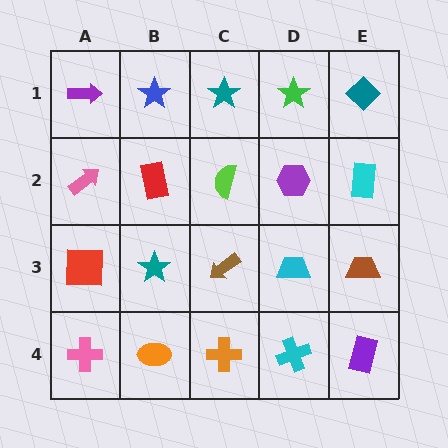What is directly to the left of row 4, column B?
A pink cross.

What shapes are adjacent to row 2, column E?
A teal diamond (row 1, column E), a brown trapezoid (row 3, column E), a purple hexagon (row 2, column D).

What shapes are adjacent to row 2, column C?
A teal star (row 1, column C), a brown arrow (row 3, column C), a red rectangle (row 2, column B), a purple hexagon (row 2, column D).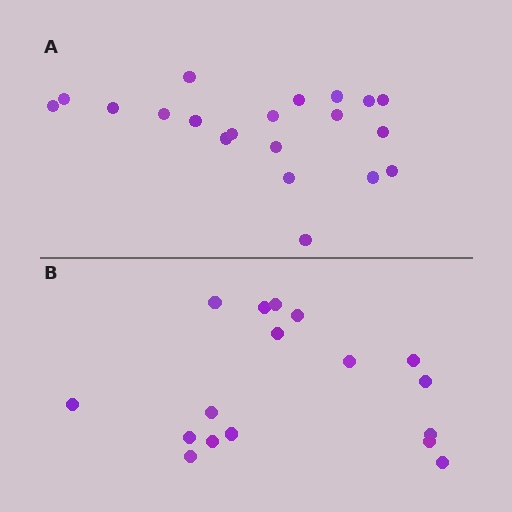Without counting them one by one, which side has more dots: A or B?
Region A (the top region) has more dots.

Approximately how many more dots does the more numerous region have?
Region A has just a few more — roughly 2 or 3 more dots than region B.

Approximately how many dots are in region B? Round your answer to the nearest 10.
About 20 dots. (The exact count is 17, which rounds to 20.)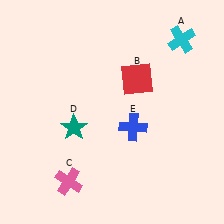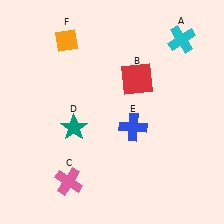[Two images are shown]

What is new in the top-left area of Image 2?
An orange diamond (F) was added in the top-left area of Image 2.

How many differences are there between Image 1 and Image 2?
There is 1 difference between the two images.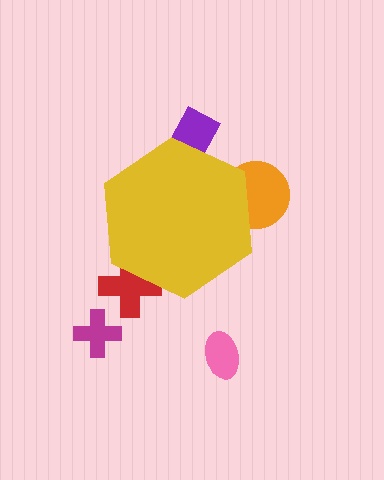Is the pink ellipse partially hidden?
No, the pink ellipse is fully visible.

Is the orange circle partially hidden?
Yes, the orange circle is partially hidden behind the yellow hexagon.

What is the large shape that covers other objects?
A yellow hexagon.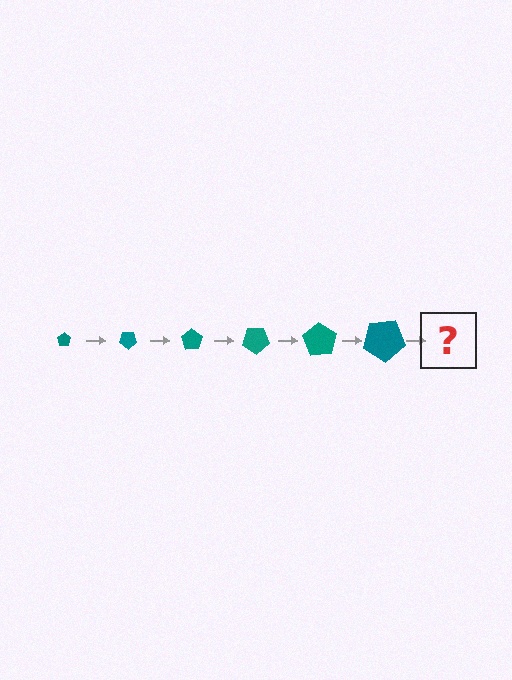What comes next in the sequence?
The next element should be a pentagon, larger than the previous one and rotated 210 degrees from the start.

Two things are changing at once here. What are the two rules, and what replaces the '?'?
The two rules are that the pentagon grows larger each step and it rotates 35 degrees each step. The '?' should be a pentagon, larger than the previous one and rotated 210 degrees from the start.